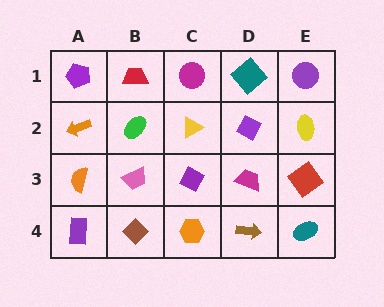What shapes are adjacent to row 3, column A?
An orange arrow (row 2, column A), a purple rectangle (row 4, column A), a pink trapezoid (row 3, column B).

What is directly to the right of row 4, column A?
A brown diamond.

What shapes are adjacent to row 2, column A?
A purple pentagon (row 1, column A), an orange semicircle (row 3, column A), a green ellipse (row 2, column B).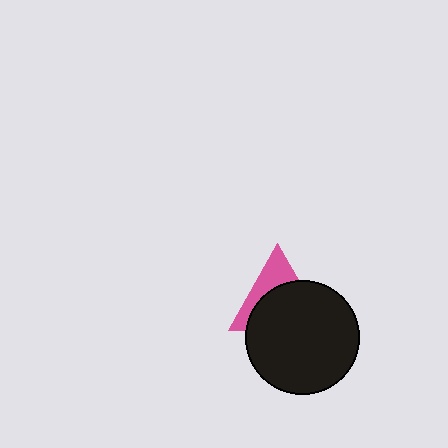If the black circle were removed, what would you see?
You would see the complete pink triangle.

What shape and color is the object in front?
The object in front is a black circle.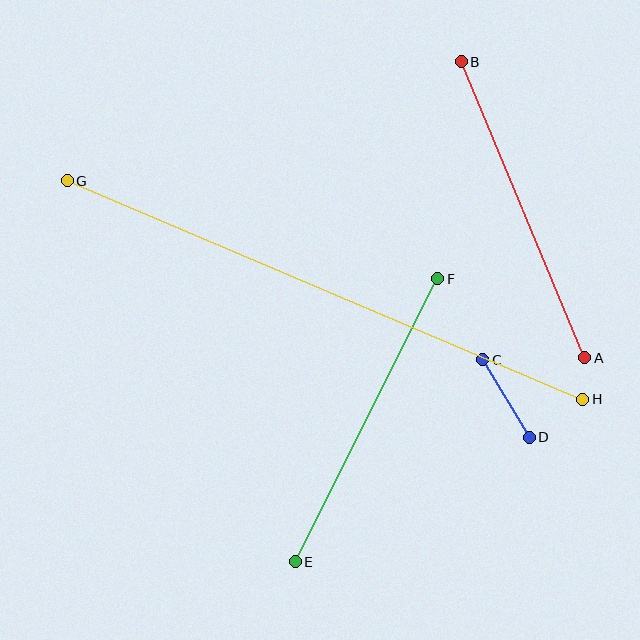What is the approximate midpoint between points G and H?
The midpoint is at approximately (325, 290) pixels.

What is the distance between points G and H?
The distance is approximately 560 pixels.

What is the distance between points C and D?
The distance is approximately 90 pixels.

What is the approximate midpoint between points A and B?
The midpoint is at approximately (523, 210) pixels.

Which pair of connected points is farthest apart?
Points G and H are farthest apart.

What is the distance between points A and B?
The distance is approximately 321 pixels.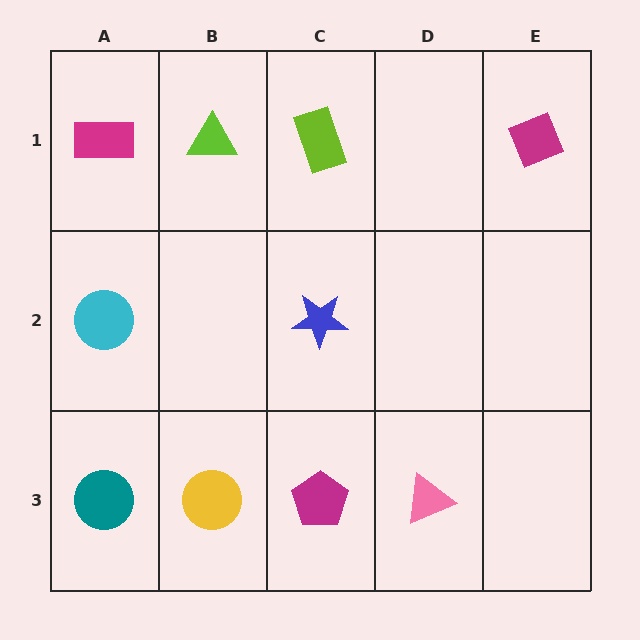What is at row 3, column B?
A yellow circle.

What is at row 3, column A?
A teal circle.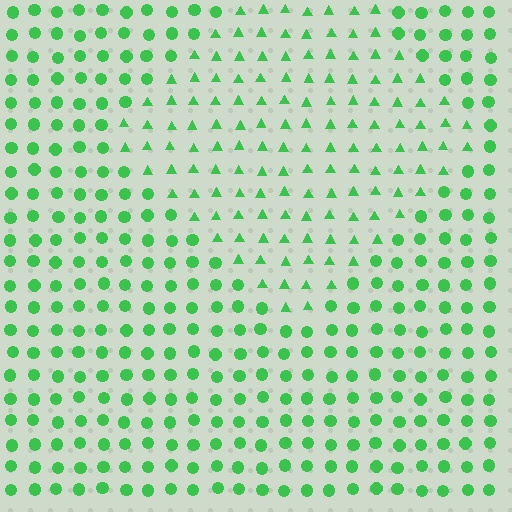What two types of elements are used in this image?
The image uses triangles inside the diamond region and circles outside it.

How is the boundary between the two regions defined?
The boundary is defined by a change in element shape: triangles inside vs. circles outside. All elements share the same color and spacing.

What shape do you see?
I see a diamond.